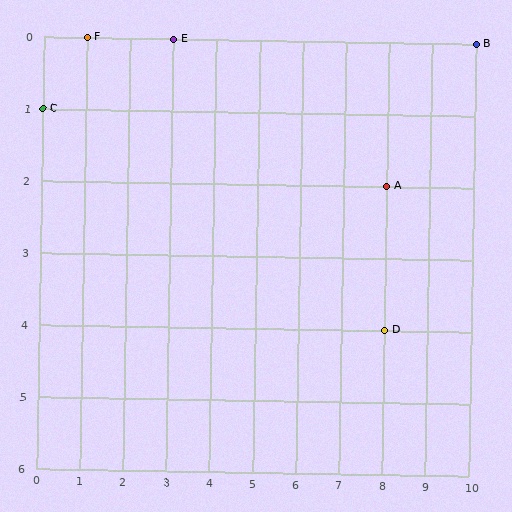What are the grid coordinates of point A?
Point A is at grid coordinates (8, 2).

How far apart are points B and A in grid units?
Points B and A are 2 columns and 2 rows apart (about 2.8 grid units diagonally).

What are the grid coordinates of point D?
Point D is at grid coordinates (8, 4).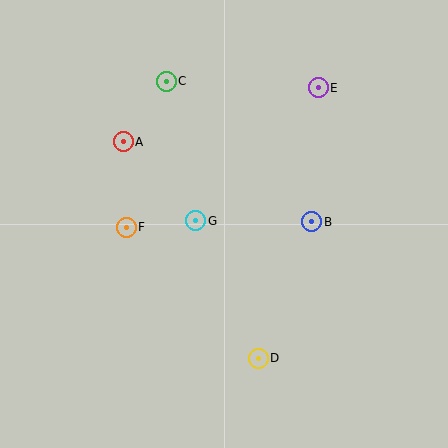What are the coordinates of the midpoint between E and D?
The midpoint between E and D is at (288, 223).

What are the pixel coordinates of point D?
Point D is at (258, 358).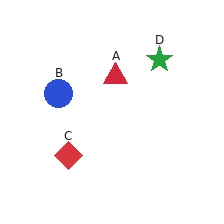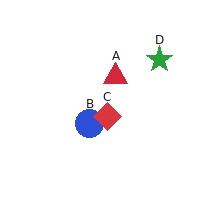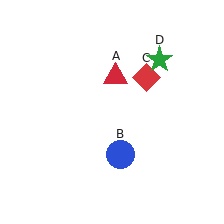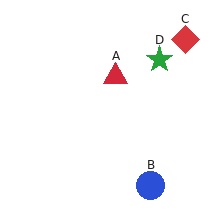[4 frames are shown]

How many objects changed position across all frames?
2 objects changed position: blue circle (object B), red diamond (object C).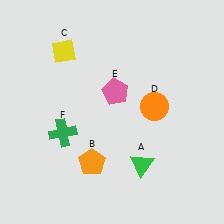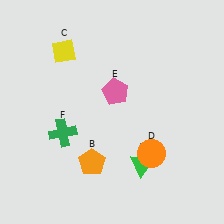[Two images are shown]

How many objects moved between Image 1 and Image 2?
1 object moved between the two images.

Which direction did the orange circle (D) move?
The orange circle (D) moved down.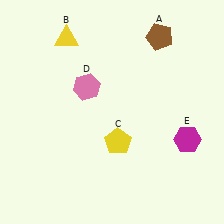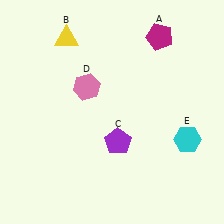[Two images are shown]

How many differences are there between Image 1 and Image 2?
There are 3 differences between the two images.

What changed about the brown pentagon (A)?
In Image 1, A is brown. In Image 2, it changed to magenta.